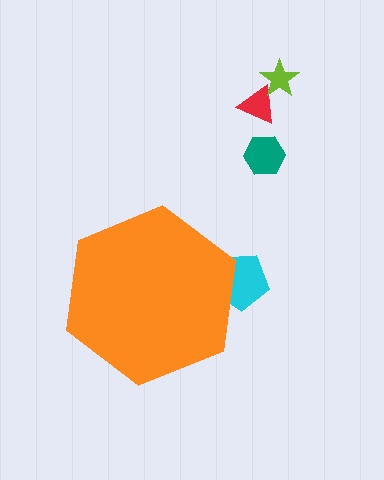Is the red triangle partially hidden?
No, the red triangle is fully visible.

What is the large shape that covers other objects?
An orange hexagon.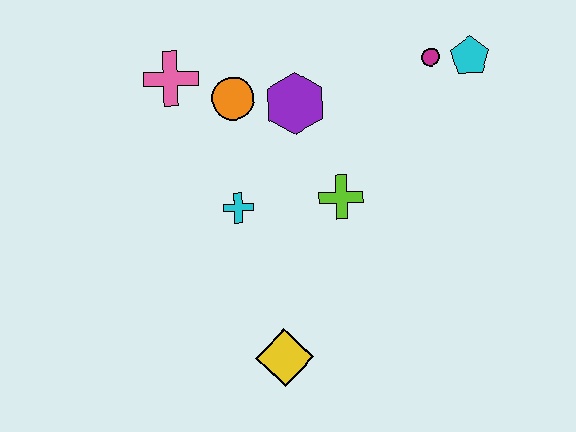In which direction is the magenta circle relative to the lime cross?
The magenta circle is above the lime cross.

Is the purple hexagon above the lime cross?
Yes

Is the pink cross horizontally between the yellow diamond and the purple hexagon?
No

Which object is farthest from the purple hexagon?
The yellow diamond is farthest from the purple hexagon.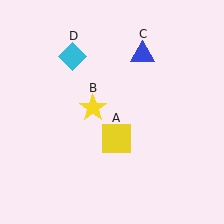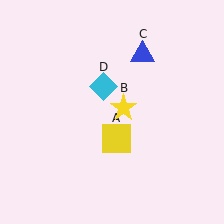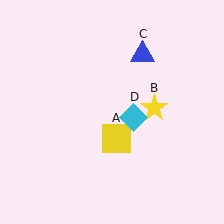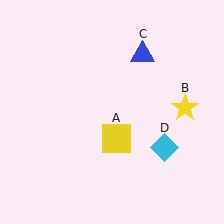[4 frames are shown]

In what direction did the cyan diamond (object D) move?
The cyan diamond (object D) moved down and to the right.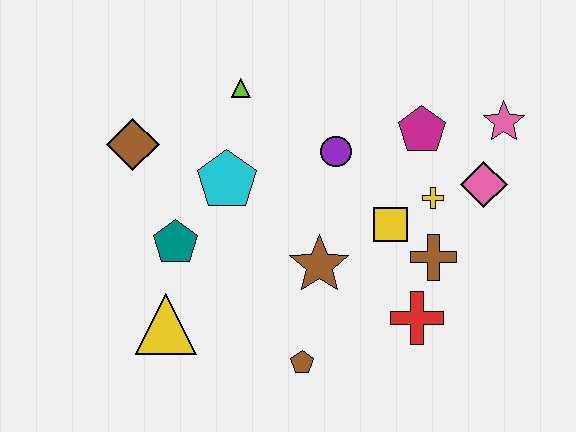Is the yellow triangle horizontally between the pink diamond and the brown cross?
No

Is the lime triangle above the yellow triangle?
Yes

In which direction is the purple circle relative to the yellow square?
The purple circle is above the yellow square.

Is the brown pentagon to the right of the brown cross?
No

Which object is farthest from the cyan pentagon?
The pink star is farthest from the cyan pentagon.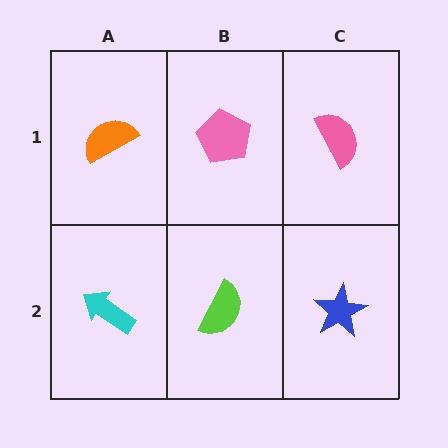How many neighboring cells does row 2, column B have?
3.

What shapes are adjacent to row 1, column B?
A lime semicircle (row 2, column B), an orange semicircle (row 1, column A), a pink semicircle (row 1, column C).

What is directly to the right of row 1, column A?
A pink pentagon.